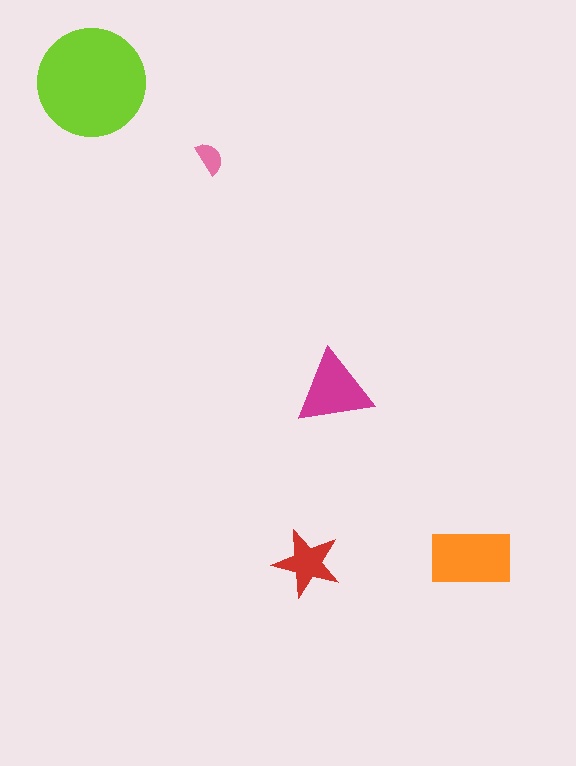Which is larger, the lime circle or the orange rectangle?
The lime circle.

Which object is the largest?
The lime circle.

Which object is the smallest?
The pink semicircle.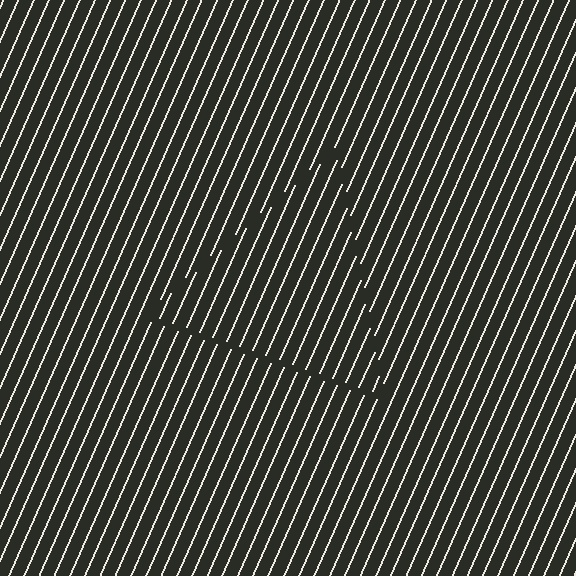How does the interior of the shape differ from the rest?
The interior of the shape contains the same grating, shifted by half a period — the contour is defined by the phase discontinuity where line-ends from the inner and outer gratings abut.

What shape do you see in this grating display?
An illusory triangle. The interior of the shape contains the same grating, shifted by half a period — the contour is defined by the phase discontinuity where line-ends from the inner and outer gratings abut.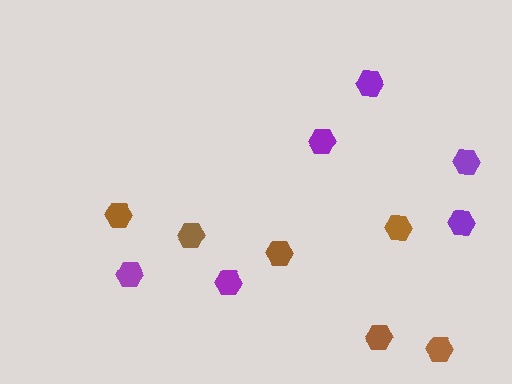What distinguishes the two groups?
There are 2 groups: one group of brown hexagons (6) and one group of purple hexagons (6).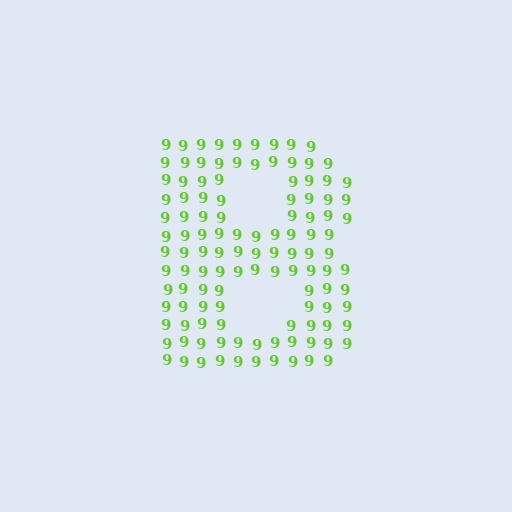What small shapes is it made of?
It is made of small digit 9's.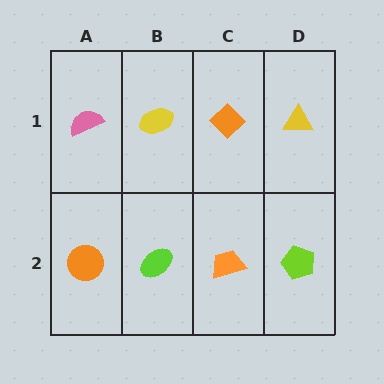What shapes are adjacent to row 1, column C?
An orange trapezoid (row 2, column C), a yellow ellipse (row 1, column B), a yellow triangle (row 1, column D).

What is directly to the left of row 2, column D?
An orange trapezoid.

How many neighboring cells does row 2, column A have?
2.